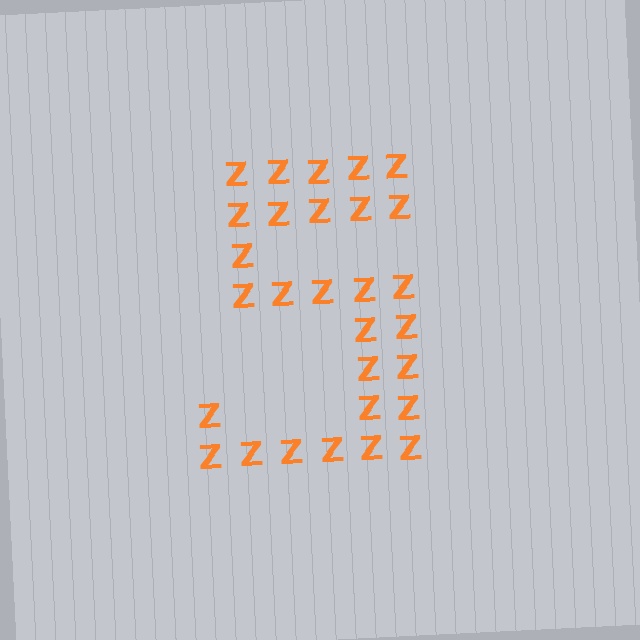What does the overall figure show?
The overall figure shows the digit 5.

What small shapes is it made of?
It is made of small letter Z's.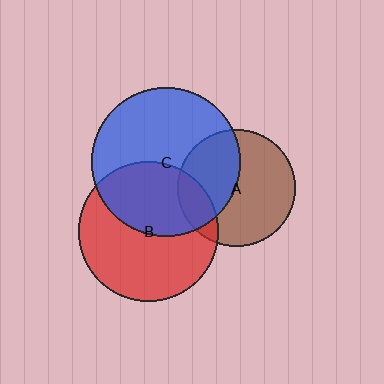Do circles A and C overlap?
Yes.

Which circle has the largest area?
Circle C (blue).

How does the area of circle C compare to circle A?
Approximately 1.6 times.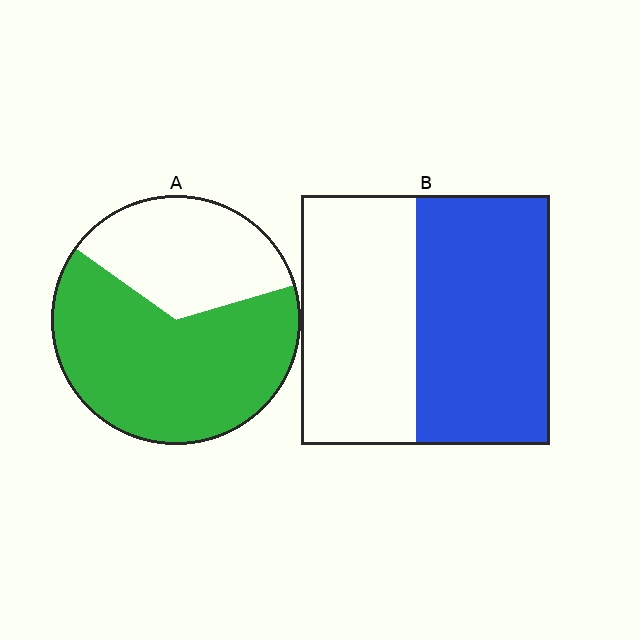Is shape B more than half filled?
Roughly half.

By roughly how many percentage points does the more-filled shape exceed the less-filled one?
By roughly 10 percentage points (A over B).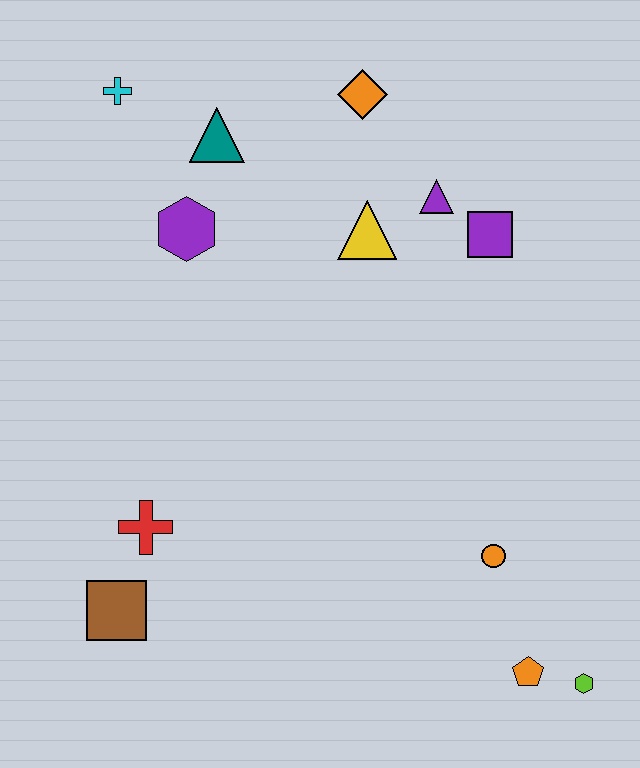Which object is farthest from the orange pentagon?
The cyan cross is farthest from the orange pentagon.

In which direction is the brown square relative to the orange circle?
The brown square is to the left of the orange circle.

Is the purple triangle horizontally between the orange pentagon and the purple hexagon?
Yes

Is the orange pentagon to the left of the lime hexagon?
Yes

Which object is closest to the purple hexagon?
The teal triangle is closest to the purple hexagon.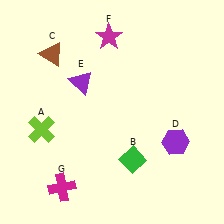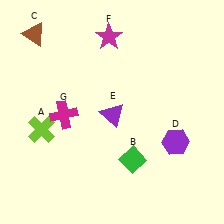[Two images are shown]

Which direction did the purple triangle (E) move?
The purple triangle (E) moved down.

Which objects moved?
The objects that moved are: the brown triangle (C), the purple triangle (E), the magenta cross (G).